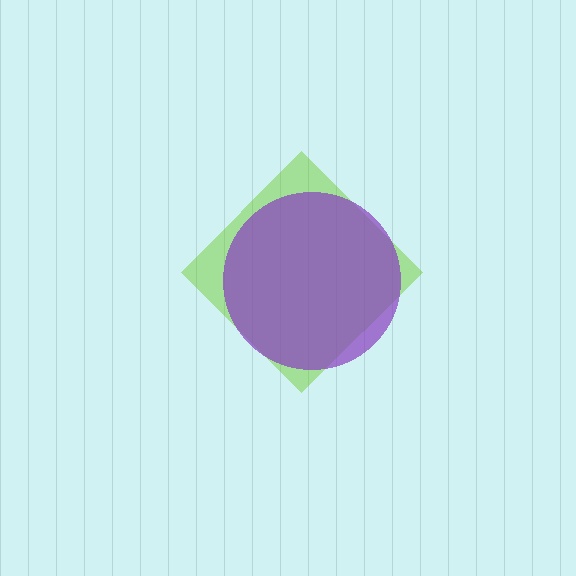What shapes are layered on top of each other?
The layered shapes are: a lime diamond, a purple circle.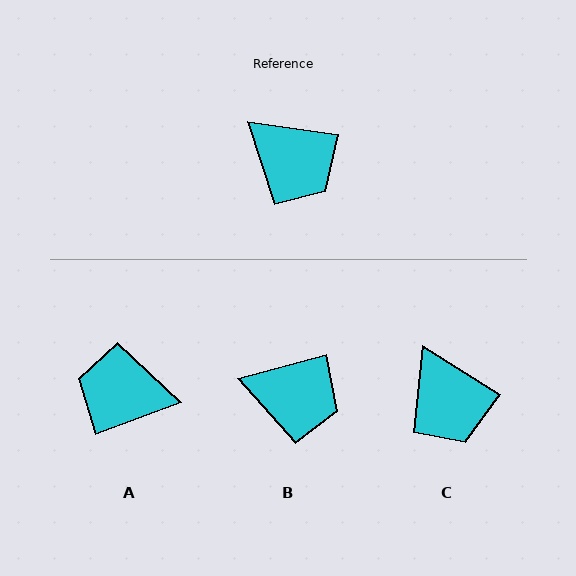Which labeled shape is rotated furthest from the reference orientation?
A, about 151 degrees away.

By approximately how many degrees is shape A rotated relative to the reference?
Approximately 151 degrees clockwise.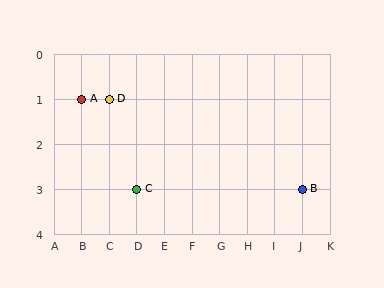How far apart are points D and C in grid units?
Points D and C are 1 column and 2 rows apart (about 2.2 grid units diagonally).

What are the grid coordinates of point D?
Point D is at grid coordinates (C, 1).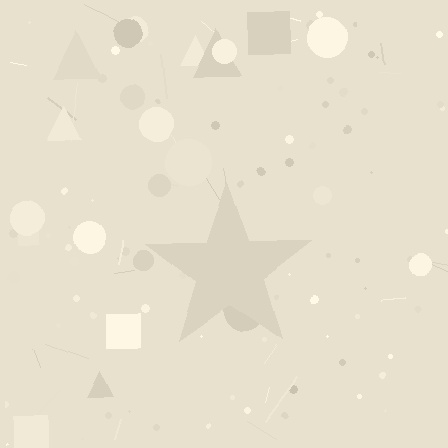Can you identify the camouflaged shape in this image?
The camouflaged shape is a star.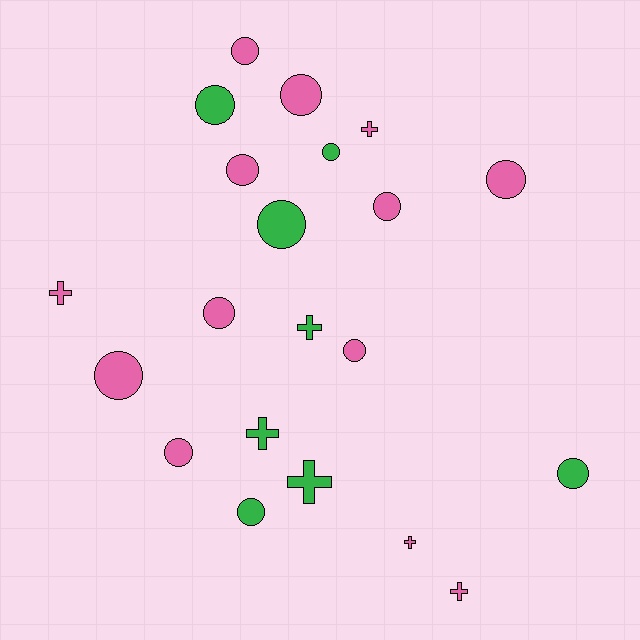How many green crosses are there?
There are 3 green crosses.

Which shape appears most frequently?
Circle, with 14 objects.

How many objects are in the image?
There are 21 objects.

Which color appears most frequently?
Pink, with 13 objects.